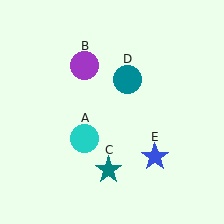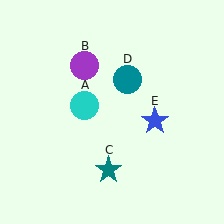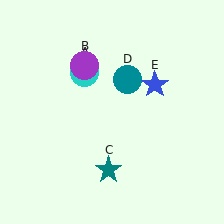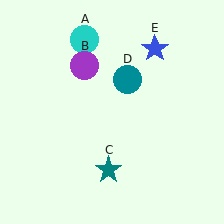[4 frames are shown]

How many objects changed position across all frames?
2 objects changed position: cyan circle (object A), blue star (object E).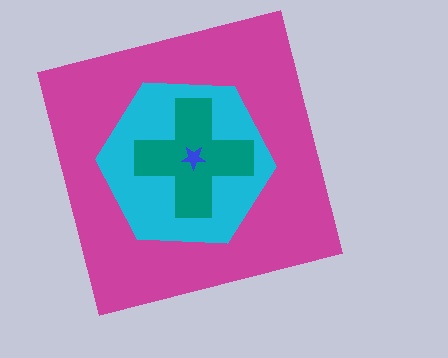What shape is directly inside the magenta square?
The cyan hexagon.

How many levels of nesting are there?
4.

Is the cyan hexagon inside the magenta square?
Yes.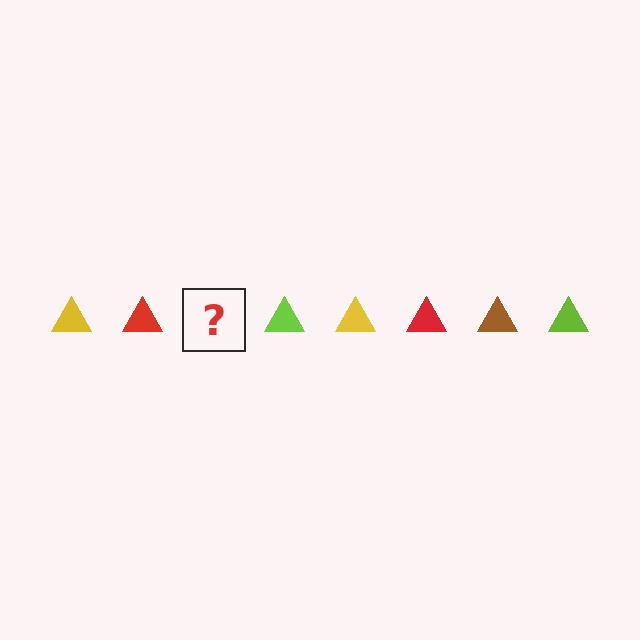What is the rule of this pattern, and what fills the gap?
The rule is that the pattern cycles through yellow, red, brown, lime triangles. The gap should be filled with a brown triangle.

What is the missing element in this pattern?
The missing element is a brown triangle.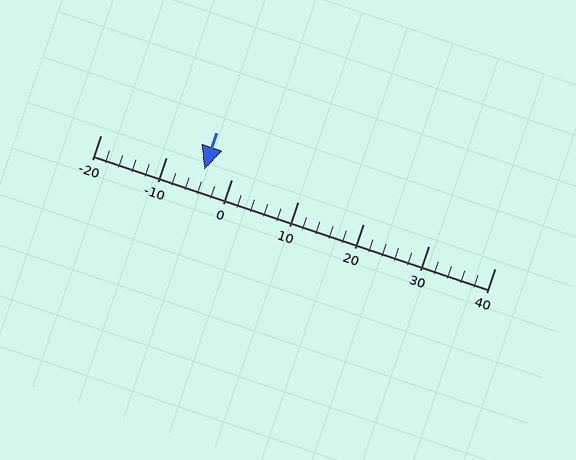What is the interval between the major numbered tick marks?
The major tick marks are spaced 10 units apart.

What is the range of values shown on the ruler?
The ruler shows values from -20 to 40.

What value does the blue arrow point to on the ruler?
The blue arrow points to approximately -4.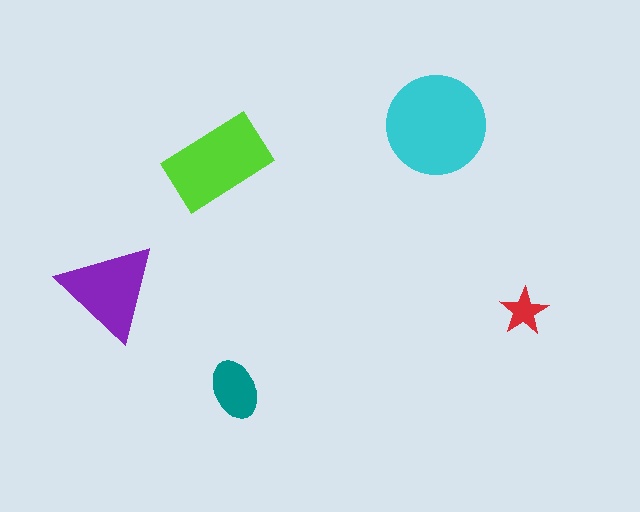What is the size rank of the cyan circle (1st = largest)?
1st.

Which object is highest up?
The cyan circle is topmost.